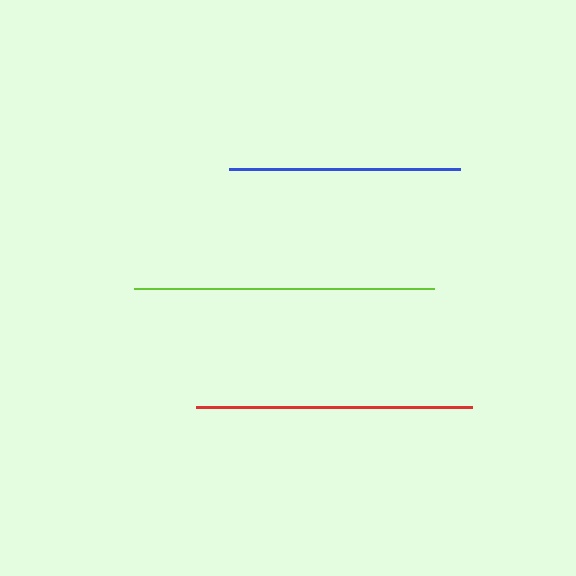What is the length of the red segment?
The red segment is approximately 276 pixels long.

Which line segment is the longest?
The lime line is the longest at approximately 300 pixels.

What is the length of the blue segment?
The blue segment is approximately 231 pixels long.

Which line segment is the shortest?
The blue line is the shortest at approximately 231 pixels.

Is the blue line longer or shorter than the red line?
The red line is longer than the blue line.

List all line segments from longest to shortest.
From longest to shortest: lime, red, blue.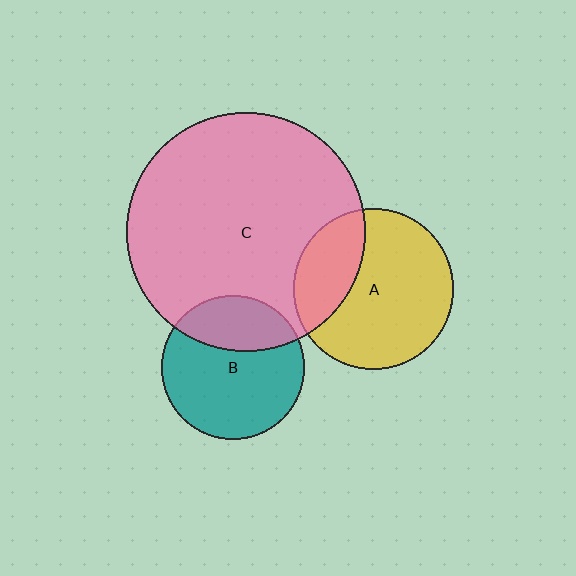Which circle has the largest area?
Circle C (pink).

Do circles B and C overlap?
Yes.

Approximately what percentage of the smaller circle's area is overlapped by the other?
Approximately 30%.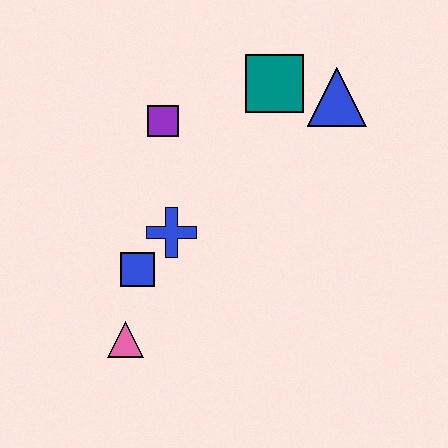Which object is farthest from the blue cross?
The blue triangle is farthest from the blue cross.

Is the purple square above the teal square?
No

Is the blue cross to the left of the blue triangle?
Yes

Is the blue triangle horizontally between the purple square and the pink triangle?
No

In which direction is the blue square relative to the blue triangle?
The blue square is to the left of the blue triangle.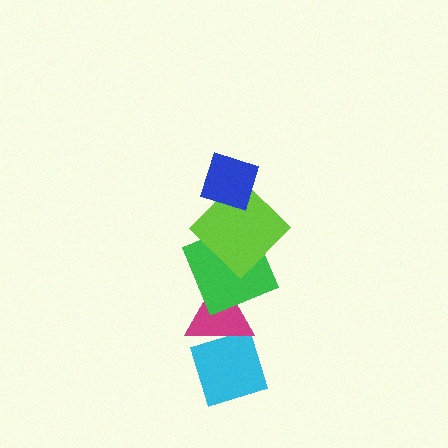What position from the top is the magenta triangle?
The magenta triangle is 4th from the top.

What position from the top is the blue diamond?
The blue diamond is 1st from the top.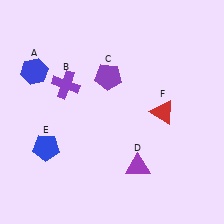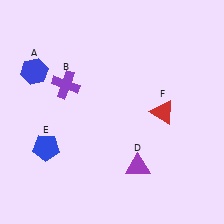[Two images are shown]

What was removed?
The purple pentagon (C) was removed in Image 2.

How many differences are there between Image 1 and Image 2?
There is 1 difference between the two images.